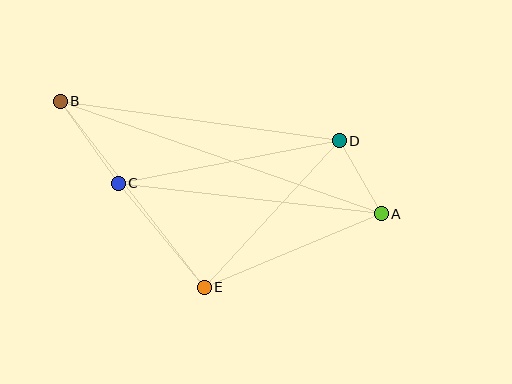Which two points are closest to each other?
Points A and D are closest to each other.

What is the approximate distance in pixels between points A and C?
The distance between A and C is approximately 265 pixels.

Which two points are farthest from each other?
Points A and B are farthest from each other.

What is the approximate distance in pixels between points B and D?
The distance between B and D is approximately 282 pixels.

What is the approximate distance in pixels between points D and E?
The distance between D and E is approximately 199 pixels.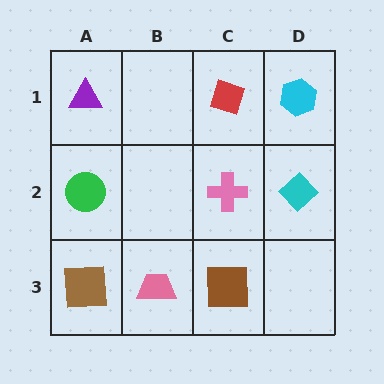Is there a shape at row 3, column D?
No, that cell is empty.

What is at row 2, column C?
A pink cross.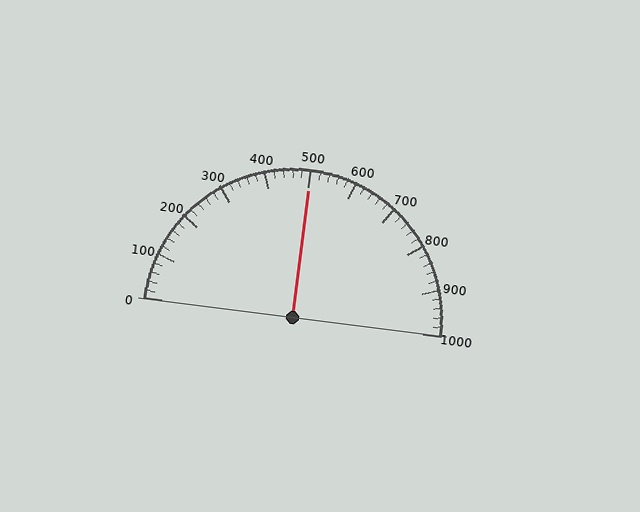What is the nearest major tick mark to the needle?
The nearest major tick mark is 500.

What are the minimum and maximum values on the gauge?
The gauge ranges from 0 to 1000.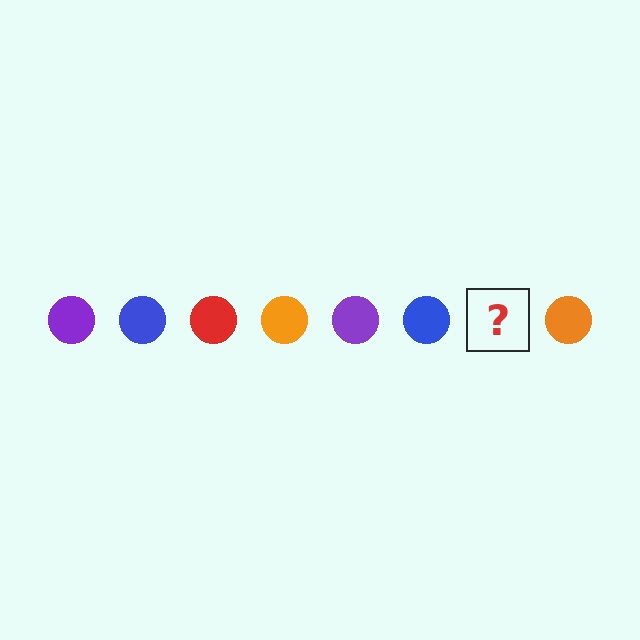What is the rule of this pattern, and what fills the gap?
The rule is that the pattern cycles through purple, blue, red, orange circles. The gap should be filled with a red circle.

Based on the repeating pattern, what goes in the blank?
The blank should be a red circle.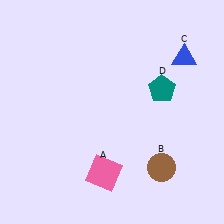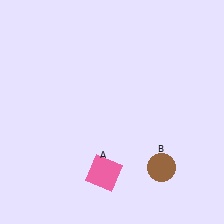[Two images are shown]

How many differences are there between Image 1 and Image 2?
There are 2 differences between the two images.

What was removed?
The teal pentagon (D), the blue triangle (C) were removed in Image 2.